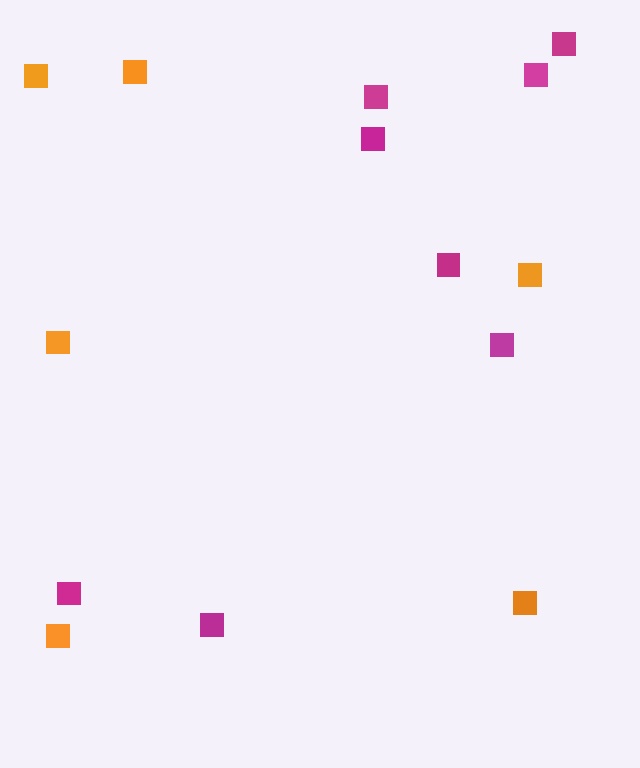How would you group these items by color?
There are 2 groups: one group of magenta squares (8) and one group of orange squares (6).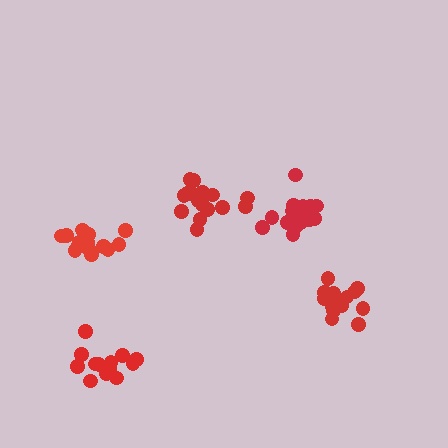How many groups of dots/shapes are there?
There are 5 groups.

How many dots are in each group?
Group 1: 17 dots, Group 2: 18 dots, Group 3: 14 dots, Group 4: 13 dots, Group 5: 16 dots (78 total).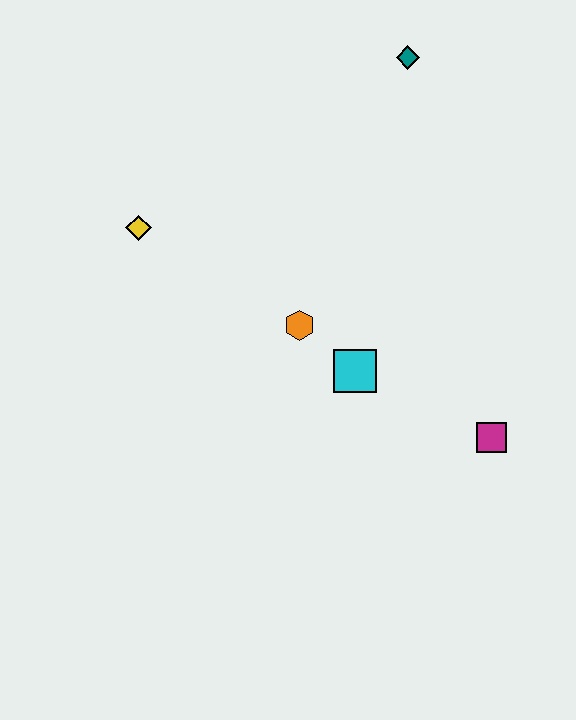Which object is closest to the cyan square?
The orange hexagon is closest to the cyan square.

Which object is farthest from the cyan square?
The teal diamond is farthest from the cyan square.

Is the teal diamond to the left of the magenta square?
Yes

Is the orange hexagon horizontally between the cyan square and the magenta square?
No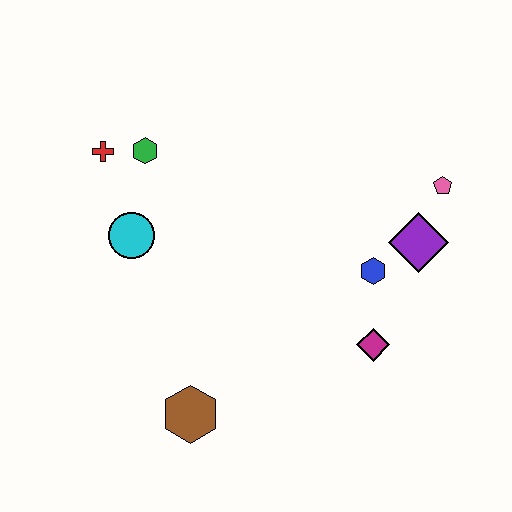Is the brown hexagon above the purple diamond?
No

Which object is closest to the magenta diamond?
The blue hexagon is closest to the magenta diamond.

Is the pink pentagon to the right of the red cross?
Yes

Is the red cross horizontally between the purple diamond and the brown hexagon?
No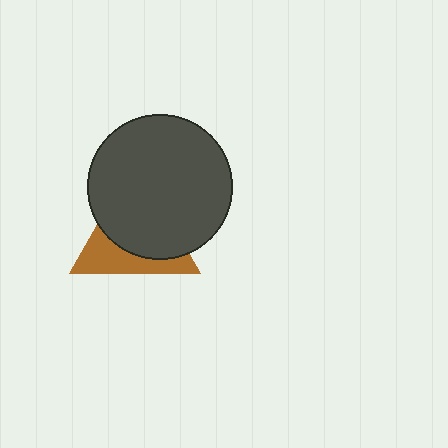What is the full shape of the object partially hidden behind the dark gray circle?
The partially hidden object is a brown triangle.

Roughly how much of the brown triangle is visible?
A small part of it is visible (roughly 37%).